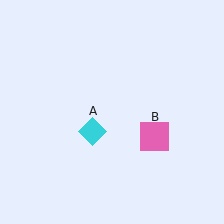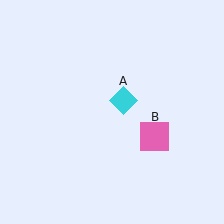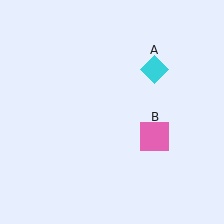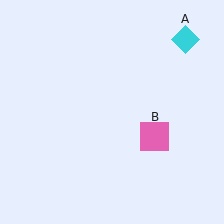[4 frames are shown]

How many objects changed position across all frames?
1 object changed position: cyan diamond (object A).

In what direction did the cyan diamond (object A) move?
The cyan diamond (object A) moved up and to the right.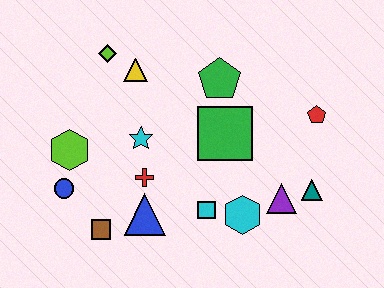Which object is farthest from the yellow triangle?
The teal triangle is farthest from the yellow triangle.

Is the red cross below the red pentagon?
Yes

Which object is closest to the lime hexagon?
The blue circle is closest to the lime hexagon.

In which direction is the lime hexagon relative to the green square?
The lime hexagon is to the left of the green square.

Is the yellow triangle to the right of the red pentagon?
No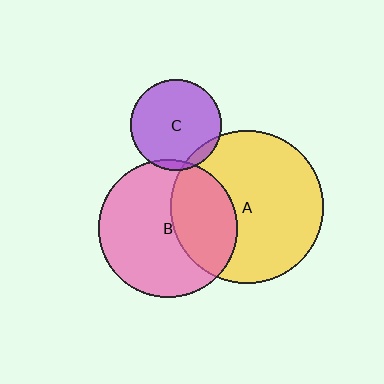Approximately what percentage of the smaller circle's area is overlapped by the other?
Approximately 35%.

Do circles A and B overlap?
Yes.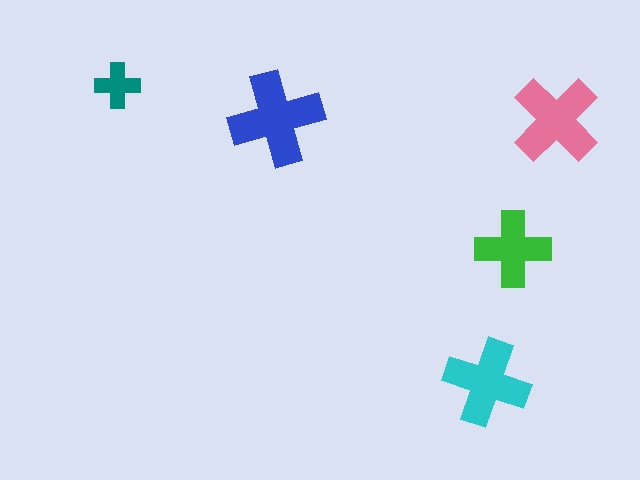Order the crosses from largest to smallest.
the blue one, the pink one, the cyan one, the green one, the teal one.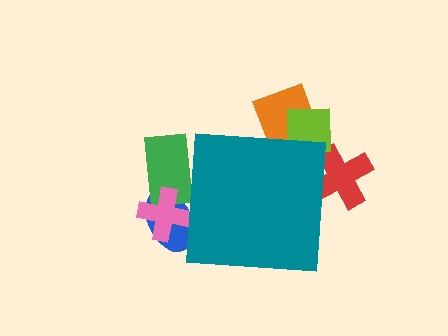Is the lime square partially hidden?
Yes, the lime square is partially hidden behind the teal square.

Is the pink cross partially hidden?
Yes, the pink cross is partially hidden behind the teal square.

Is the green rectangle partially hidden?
Yes, the green rectangle is partially hidden behind the teal square.